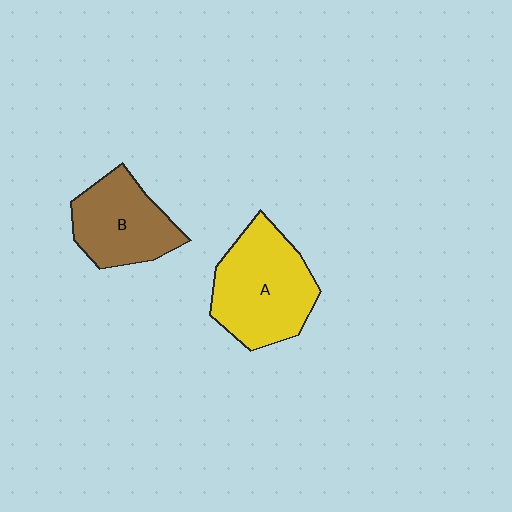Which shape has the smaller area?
Shape B (brown).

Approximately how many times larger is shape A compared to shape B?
Approximately 1.3 times.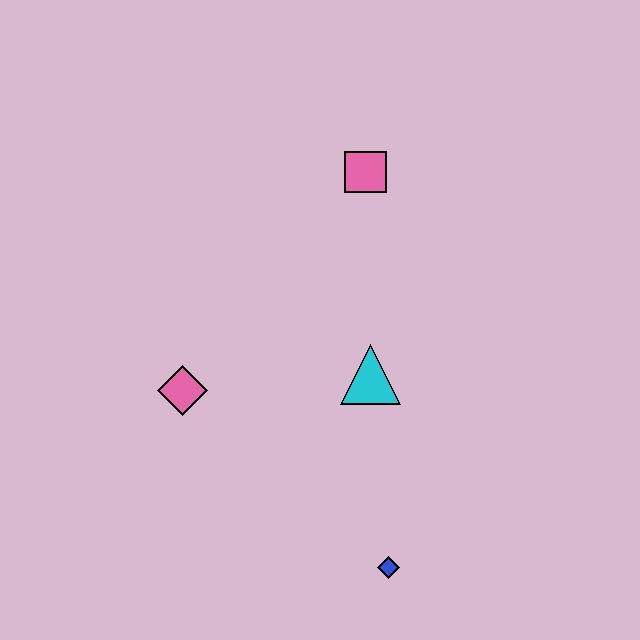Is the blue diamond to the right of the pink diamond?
Yes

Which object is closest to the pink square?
The cyan triangle is closest to the pink square.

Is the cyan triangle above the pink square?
No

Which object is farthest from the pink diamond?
The pink square is farthest from the pink diamond.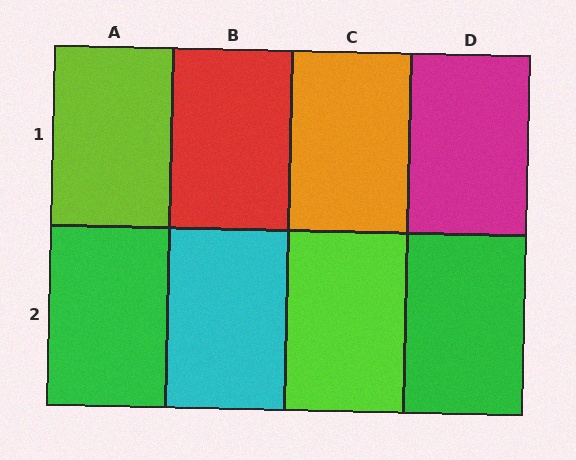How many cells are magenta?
1 cell is magenta.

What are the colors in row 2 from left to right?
Green, cyan, lime, green.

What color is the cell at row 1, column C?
Orange.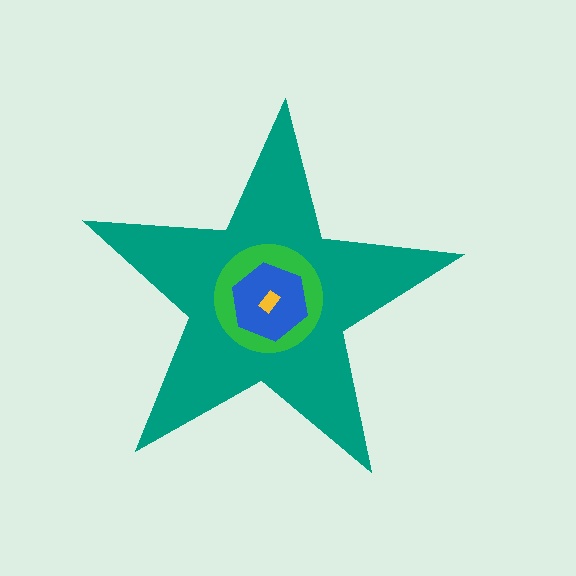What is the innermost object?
The yellow rectangle.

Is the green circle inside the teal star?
Yes.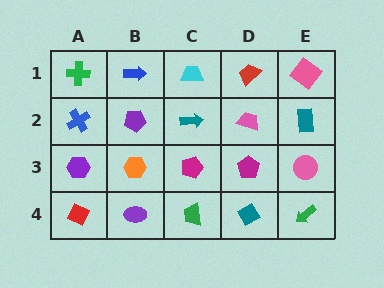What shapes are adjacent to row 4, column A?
A purple hexagon (row 3, column A), a purple ellipse (row 4, column B).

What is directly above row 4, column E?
A pink circle.